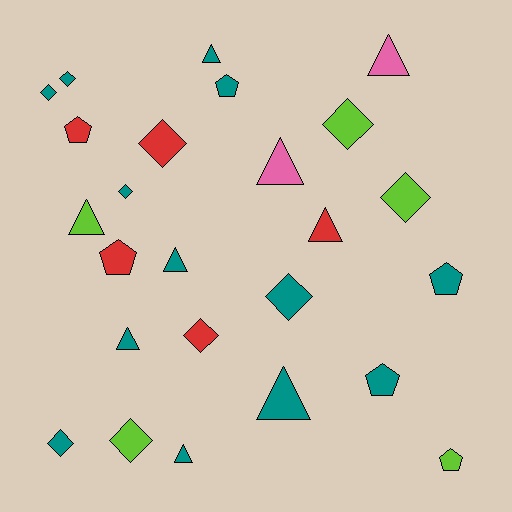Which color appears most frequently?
Teal, with 13 objects.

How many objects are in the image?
There are 25 objects.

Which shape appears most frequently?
Diamond, with 10 objects.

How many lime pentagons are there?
There is 1 lime pentagon.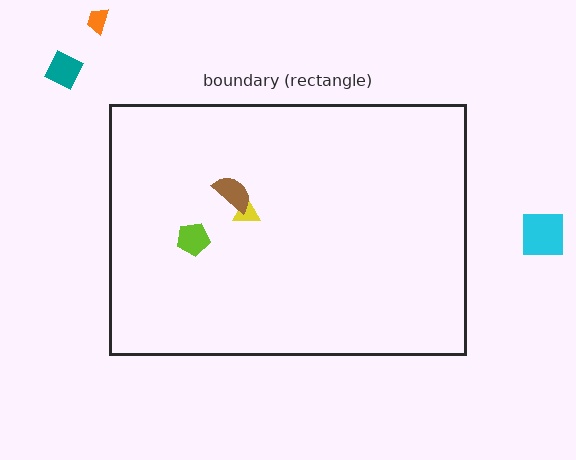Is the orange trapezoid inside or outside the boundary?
Outside.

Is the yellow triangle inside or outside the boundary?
Inside.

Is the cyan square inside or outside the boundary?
Outside.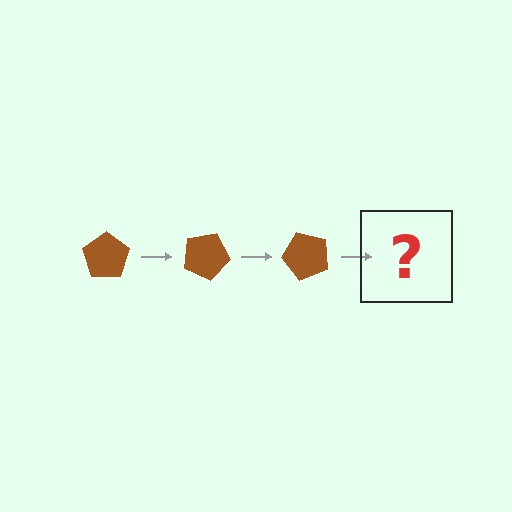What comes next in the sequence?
The next element should be a brown pentagon rotated 75 degrees.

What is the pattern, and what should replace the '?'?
The pattern is that the pentagon rotates 25 degrees each step. The '?' should be a brown pentagon rotated 75 degrees.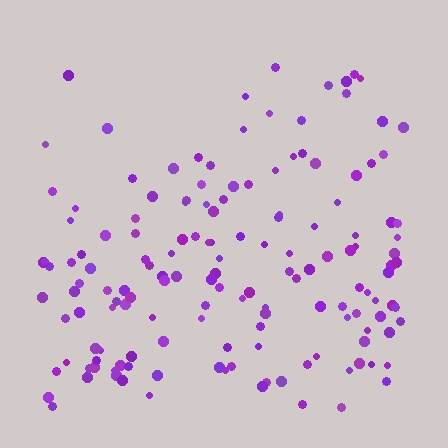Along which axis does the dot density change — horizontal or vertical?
Vertical.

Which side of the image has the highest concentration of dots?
The bottom.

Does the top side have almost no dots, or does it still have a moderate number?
Still a moderate number, just noticeably fewer than the bottom.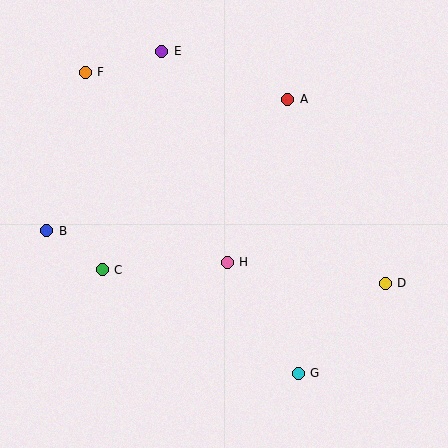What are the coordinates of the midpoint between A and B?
The midpoint between A and B is at (167, 165).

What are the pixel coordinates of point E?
Point E is at (162, 51).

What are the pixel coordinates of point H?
Point H is at (227, 262).